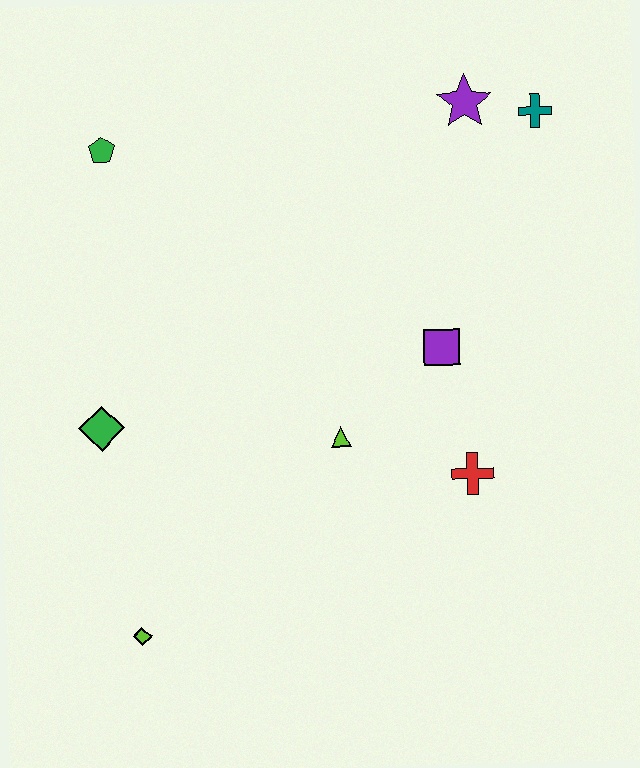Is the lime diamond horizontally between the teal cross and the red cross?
No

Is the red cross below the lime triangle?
Yes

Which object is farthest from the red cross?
The green pentagon is farthest from the red cross.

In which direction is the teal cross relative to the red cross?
The teal cross is above the red cross.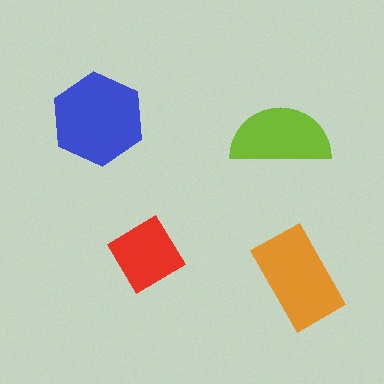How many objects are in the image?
There are 4 objects in the image.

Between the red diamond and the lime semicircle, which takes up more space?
The lime semicircle.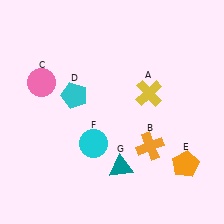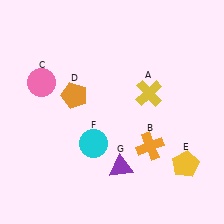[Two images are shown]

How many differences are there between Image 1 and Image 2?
There are 3 differences between the two images.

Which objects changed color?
D changed from cyan to orange. E changed from orange to yellow. G changed from teal to purple.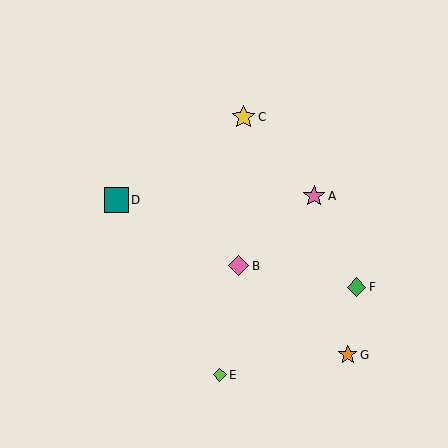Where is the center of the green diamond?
The center of the green diamond is at (356, 287).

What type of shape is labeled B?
Shape B is a pink diamond.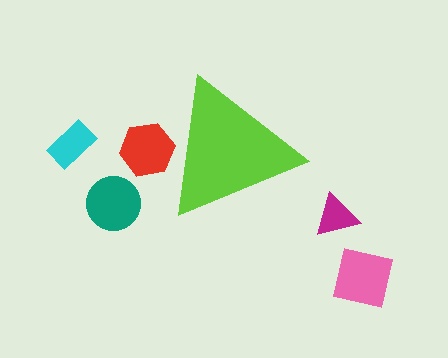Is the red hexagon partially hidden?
Yes, the red hexagon is partially hidden behind the lime triangle.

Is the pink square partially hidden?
No, the pink square is fully visible.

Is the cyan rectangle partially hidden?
No, the cyan rectangle is fully visible.